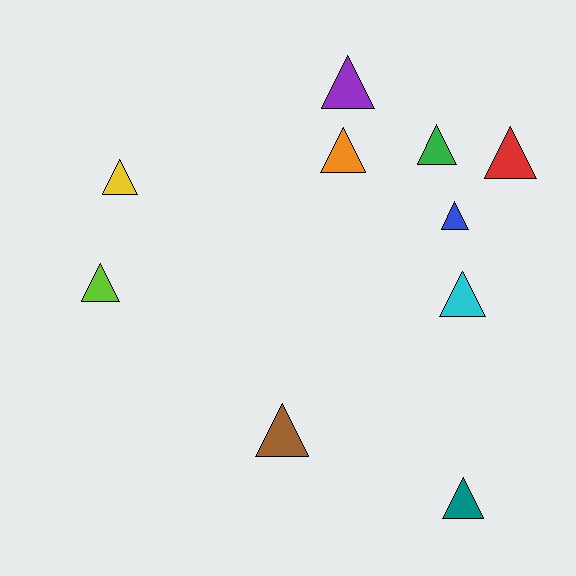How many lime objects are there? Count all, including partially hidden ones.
There is 1 lime object.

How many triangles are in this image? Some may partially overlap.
There are 10 triangles.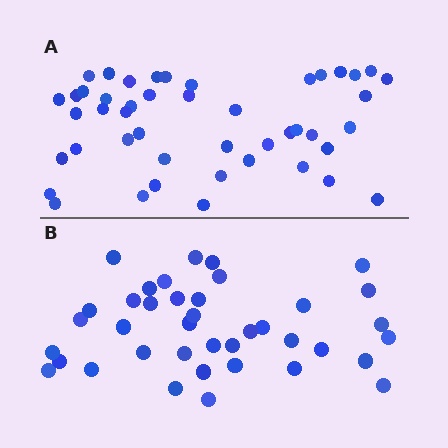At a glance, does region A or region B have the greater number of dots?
Region A (the top region) has more dots.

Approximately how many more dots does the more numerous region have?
Region A has roughly 8 or so more dots than region B.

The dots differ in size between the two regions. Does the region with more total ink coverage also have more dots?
No. Region B has more total ink coverage because its dots are larger, but region A actually contains more individual dots. Total area can be misleading — the number of items is what matters here.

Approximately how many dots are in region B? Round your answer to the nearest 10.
About 40 dots. (The exact count is 39, which rounds to 40.)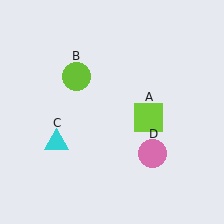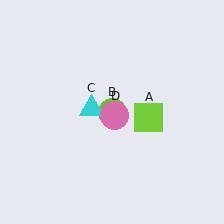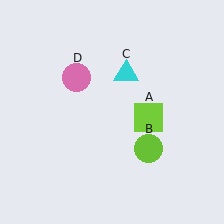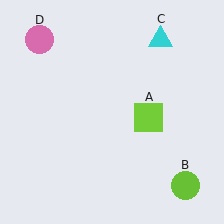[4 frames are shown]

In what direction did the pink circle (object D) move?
The pink circle (object D) moved up and to the left.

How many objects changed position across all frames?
3 objects changed position: lime circle (object B), cyan triangle (object C), pink circle (object D).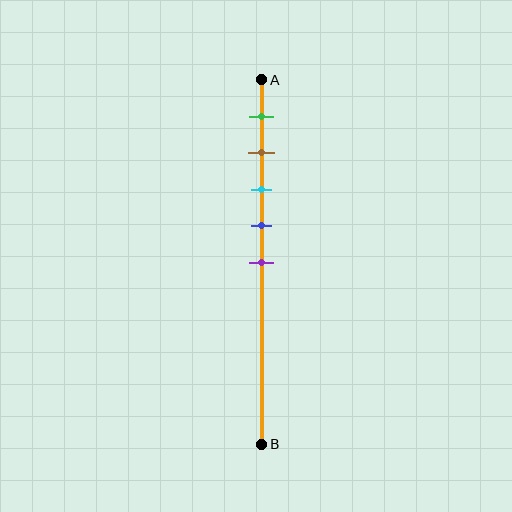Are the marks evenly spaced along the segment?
Yes, the marks are approximately evenly spaced.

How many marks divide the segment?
There are 5 marks dividing the segment.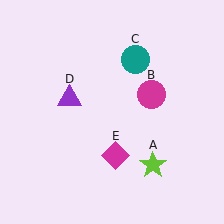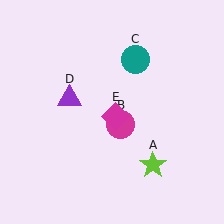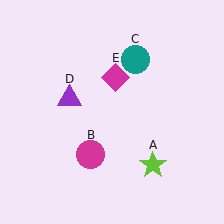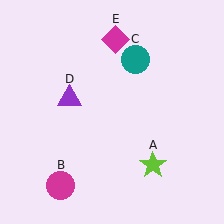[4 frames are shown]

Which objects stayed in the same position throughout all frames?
Lime star (object A) and teal circle (object C) and purple triangle (object D) remained stationary.